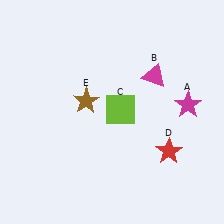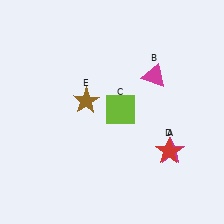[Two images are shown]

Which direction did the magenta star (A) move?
The magenta star (A) moved down.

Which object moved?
The magenta star (A) moved down.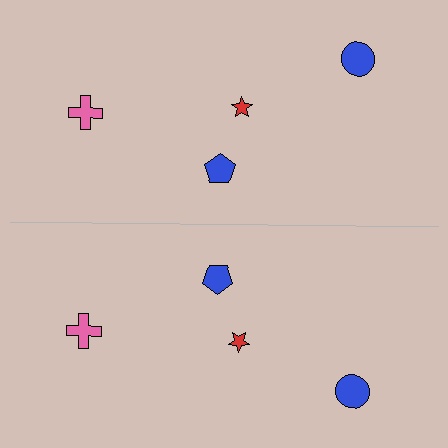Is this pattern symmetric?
Yes, this pattern has bilateral (reflection) symmetry.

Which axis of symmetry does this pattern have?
The pattern has a horizontal axis of symmetry running through the center of the image.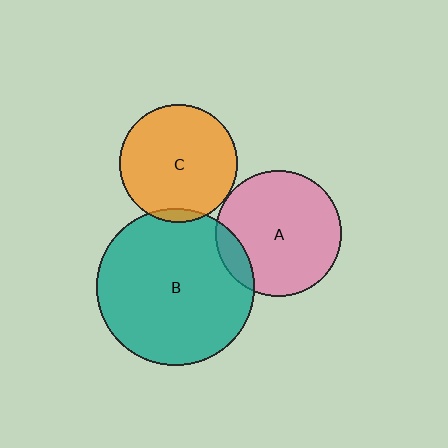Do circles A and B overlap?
Yes.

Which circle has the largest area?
Circle B (teal).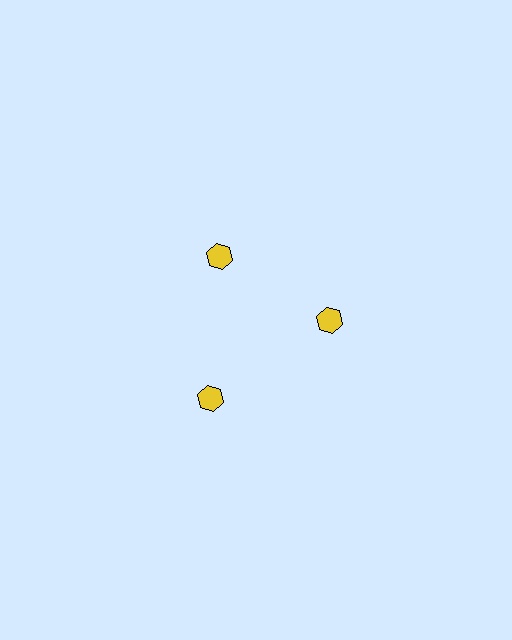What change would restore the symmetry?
The symmetry would be restored by moving it inward, back onto the ring so that all 3 hexagons sit at equal angles and equal distance from the center.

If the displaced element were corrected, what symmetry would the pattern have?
It would have 3-fold rotational symmetry — the pattern would map onto itself every 120 degrees.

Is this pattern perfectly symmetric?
No. The 3 yellow hexagons are arranged in a ring, but one element near the 7 o'clock position is pushed outward from the center, breaking the 3-fold rotational symmetry.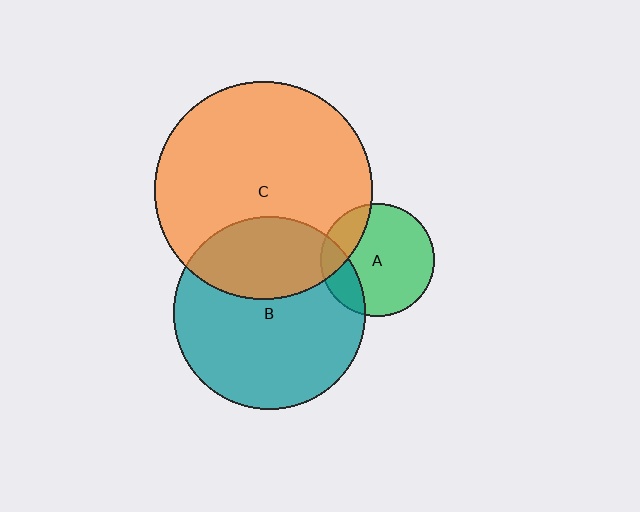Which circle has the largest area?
Circle C (orange).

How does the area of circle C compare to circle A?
Approximately 3.7 times.